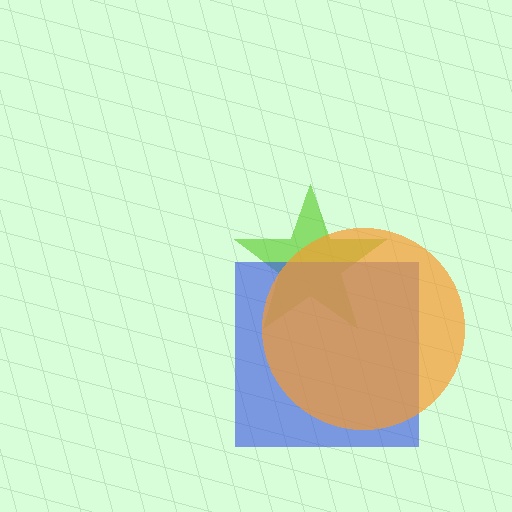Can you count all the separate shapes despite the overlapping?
Yes, there are 3 separate shapes.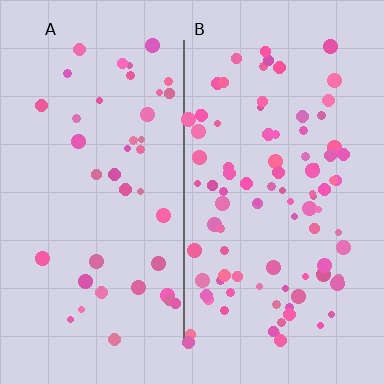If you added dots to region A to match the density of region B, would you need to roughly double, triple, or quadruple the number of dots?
Approximately double.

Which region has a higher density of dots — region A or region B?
B (the right).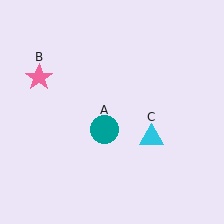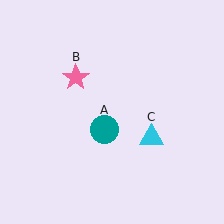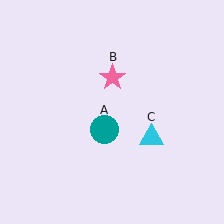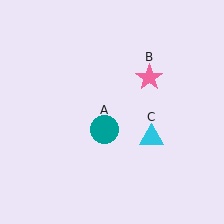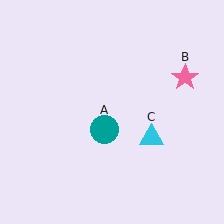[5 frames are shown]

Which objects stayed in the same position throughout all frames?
Teal circle (object A) and cyan triangle (object C) remained stationary.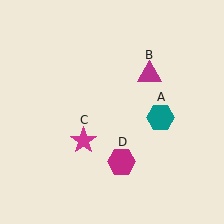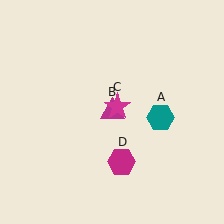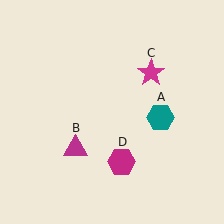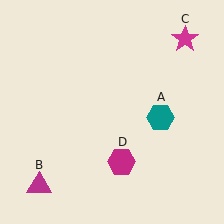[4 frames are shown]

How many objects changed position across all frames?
2 objects changed position: magenta triangle (object B), magenta star (object C).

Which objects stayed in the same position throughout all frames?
Teal hexagon (object A) and magenta hexagon (object D) remained stationary.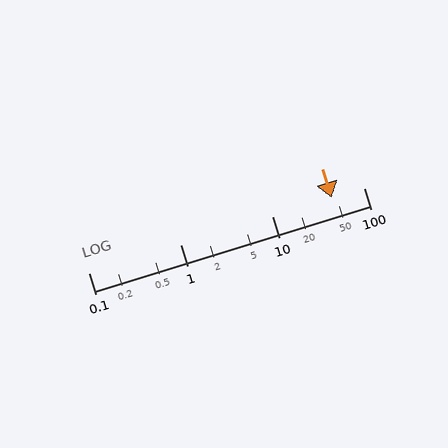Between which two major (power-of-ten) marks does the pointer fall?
The pointer is between 10 and 100.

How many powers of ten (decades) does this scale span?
The scale spans 3 decades, from 0.1 to 100.